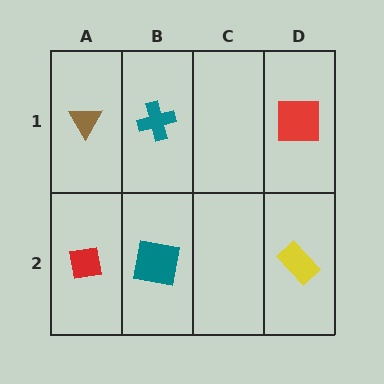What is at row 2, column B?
A teal square.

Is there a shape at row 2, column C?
No, that cell is empty.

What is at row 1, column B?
A teal cross.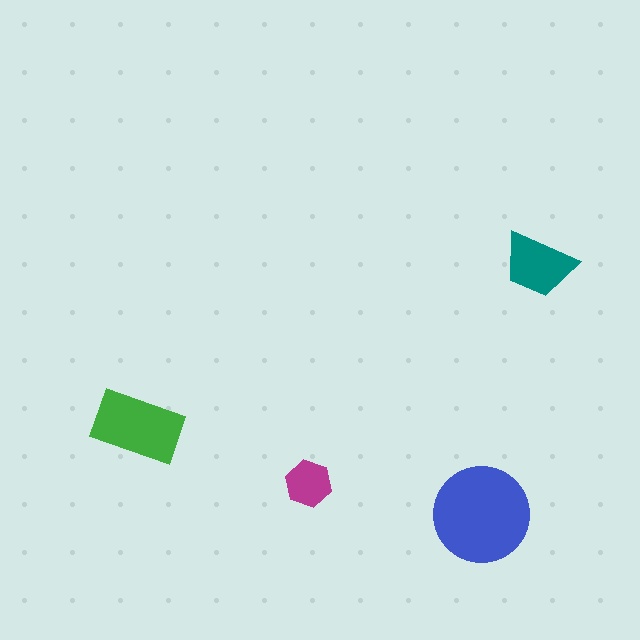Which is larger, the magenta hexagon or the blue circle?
The blue circle.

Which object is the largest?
The blue circle.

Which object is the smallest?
The magenta hexagon.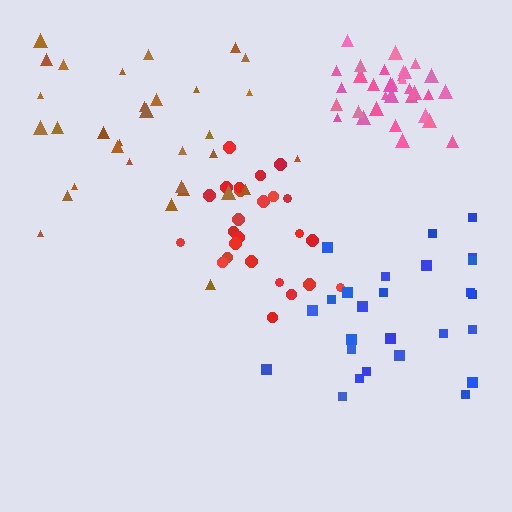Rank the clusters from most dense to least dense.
pink, red, brown, blue.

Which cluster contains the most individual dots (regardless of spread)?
Pink (34).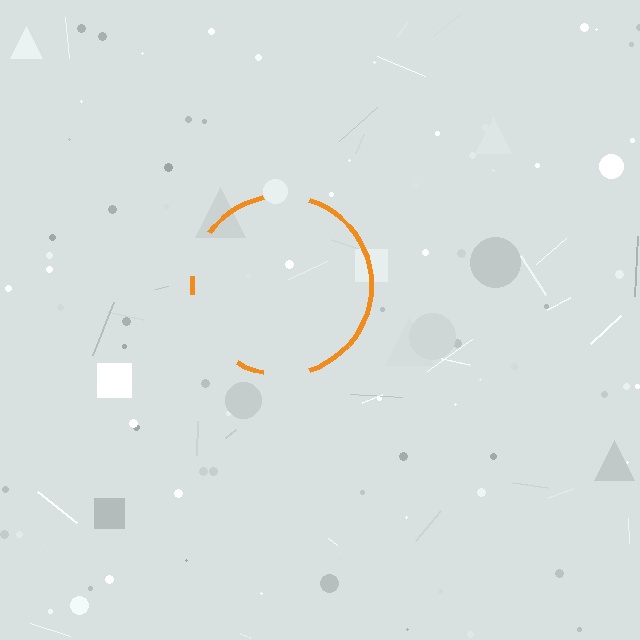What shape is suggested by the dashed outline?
The dashed outline suggests a circle.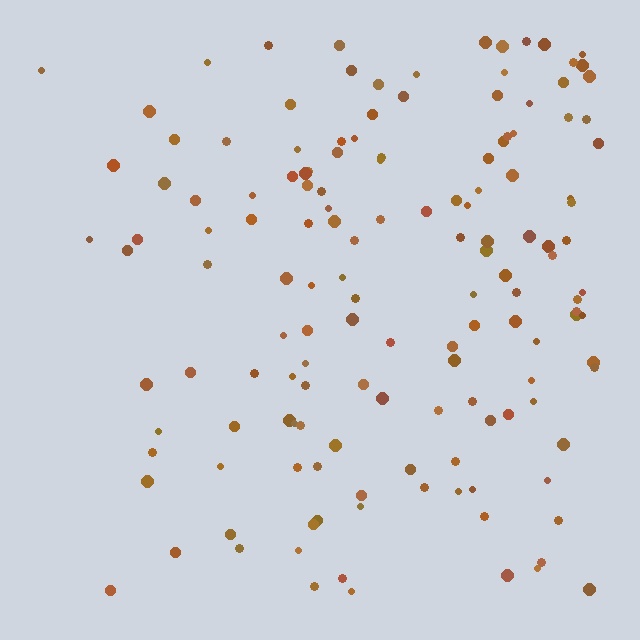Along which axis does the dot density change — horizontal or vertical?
Horizontal.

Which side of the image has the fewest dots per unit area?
The left.